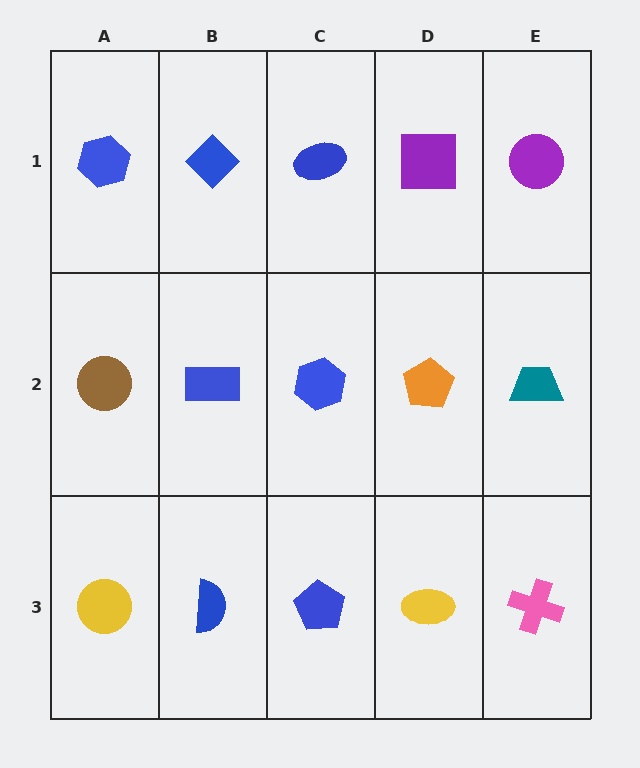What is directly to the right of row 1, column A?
A blue diamond.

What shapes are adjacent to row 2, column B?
A blue diamond (row 1, column B), a blue semicircle (row 3, column B), a brown circle (row 2, column A), a blue hexagon (row 2, column C).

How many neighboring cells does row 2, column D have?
4.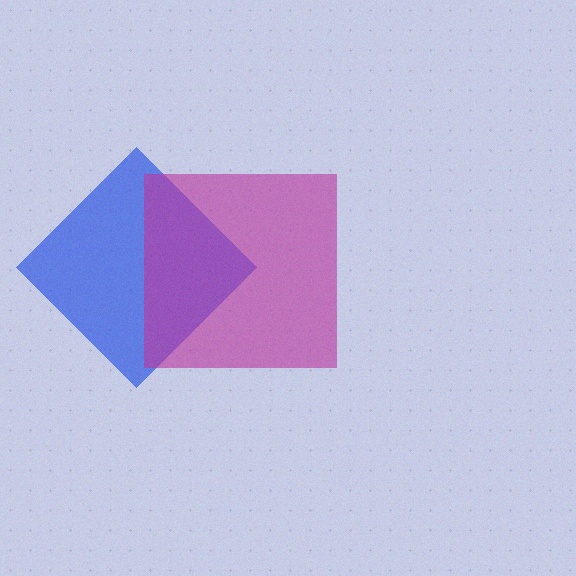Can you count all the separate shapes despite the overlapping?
Yes, there are 2 separate shapes.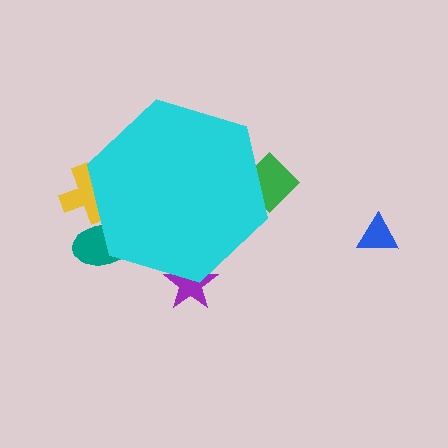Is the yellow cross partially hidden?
Yes, the yellow cross is partially hidden behind the cyan hexagon.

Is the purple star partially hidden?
Yes, the purple star is partially hidden behind the cyan hexagon.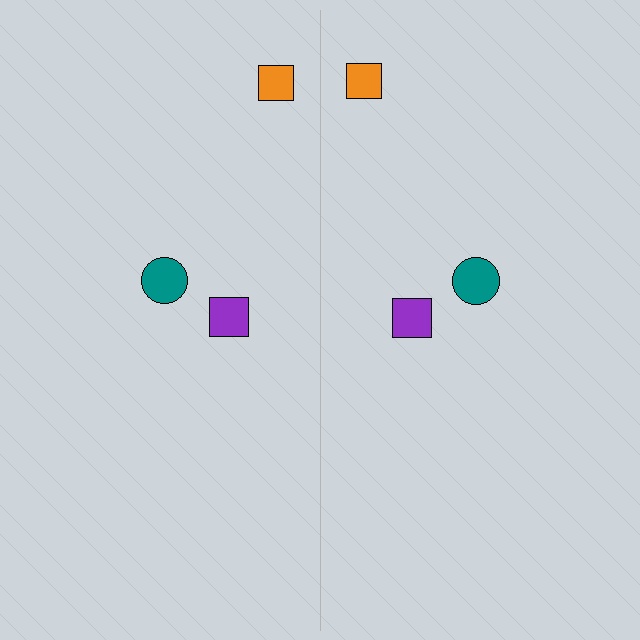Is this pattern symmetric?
Yes, this pattern has bilateral (reflection) symmetry.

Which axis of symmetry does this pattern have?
The pattern has a vertical axis of symmetry running through the center of the image.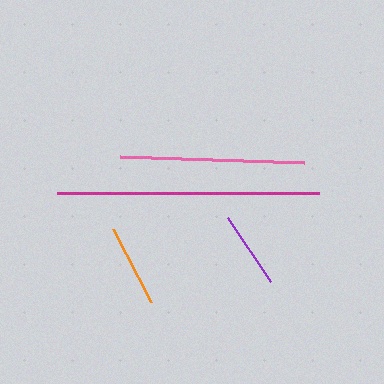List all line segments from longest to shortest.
From longest to shortest: magenta, pink, orange, purple.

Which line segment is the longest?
The magenta line is the longest at approximately 262 pixels.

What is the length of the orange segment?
The orange segment is approximately 82 pixels long.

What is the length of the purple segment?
The purple segment is approximately 78 pixels long.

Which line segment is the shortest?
The purple line is the shortest at approximately 78 pixels.